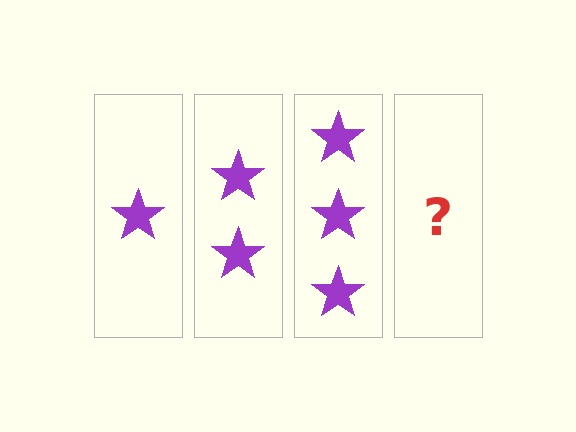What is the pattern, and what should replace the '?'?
The pattern is that each step adds one more star. The '?' should be 4 stars.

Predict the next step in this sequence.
The next step is 4 stars.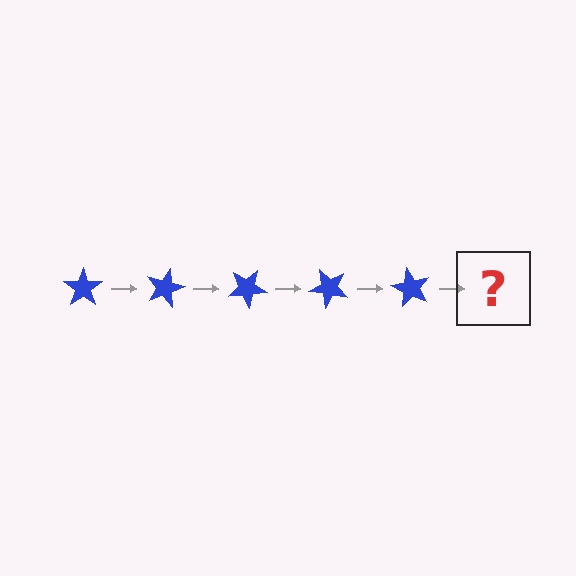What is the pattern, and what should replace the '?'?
The pattern is that the star rotates 15 degrees each step. The '?' should be a blue star rotated 75 degrees.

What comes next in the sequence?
The next element should be a blue star rotated 75 degrees.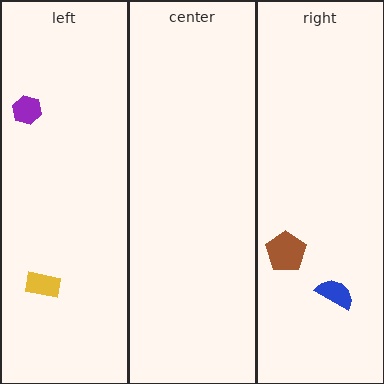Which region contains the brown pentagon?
The right region.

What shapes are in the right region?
The blue semicircle, the brown pentagon.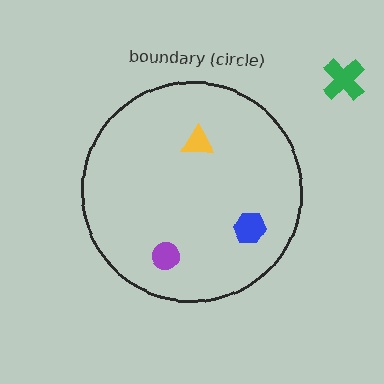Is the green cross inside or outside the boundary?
Outside.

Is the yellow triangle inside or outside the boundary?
Inside.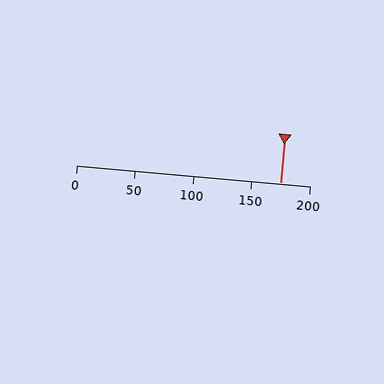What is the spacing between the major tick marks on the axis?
The major ticks are spaced 50 apart.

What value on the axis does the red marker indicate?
The marker indicates approximately 175.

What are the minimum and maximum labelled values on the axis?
The axis runs from 0 to 200.